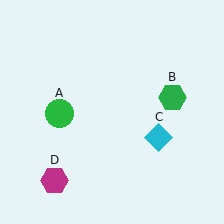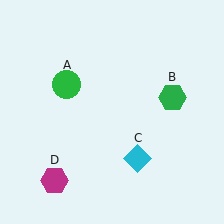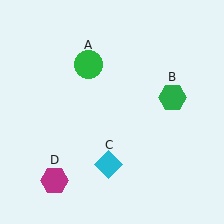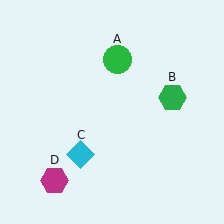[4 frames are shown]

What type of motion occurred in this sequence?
The green circle (object A), cyan diamond (object C) rotated clockwise around the center of the scene.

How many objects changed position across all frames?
2 objects changed position: green circle (object A), cyan diamond (object C).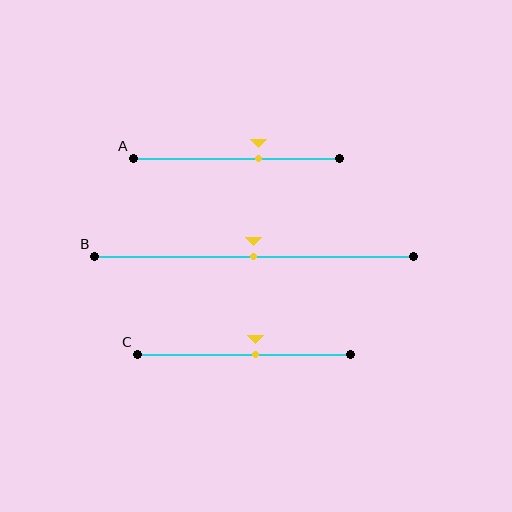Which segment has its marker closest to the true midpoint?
Segment B has its marker closest to the true midpoint.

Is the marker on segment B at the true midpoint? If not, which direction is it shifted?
Yes, the marker on segment B is at the true midpoint.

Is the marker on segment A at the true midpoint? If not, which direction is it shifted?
No, the marker on segment A is shifted to the right by about 11% of the segment length.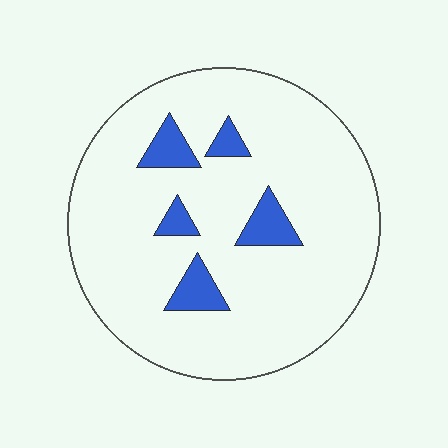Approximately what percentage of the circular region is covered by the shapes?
Approximately 10%.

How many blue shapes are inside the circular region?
5.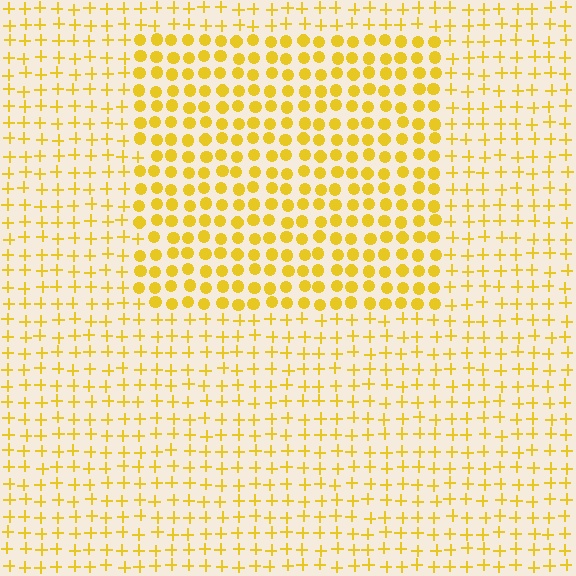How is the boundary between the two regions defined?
The boundary is defined by a change in element shape: circles inside vs. plus signs outside. All elements share the same color and spacing.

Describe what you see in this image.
The image is filled with small yellow elements arranged in a uniform grid. A rectangle-shaped region contains circles, while the surrounding area contains plus signs. The boundary is defined purely by the change in element shape.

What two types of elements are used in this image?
The image uses circles inside the rectangle region and plus signs outside it.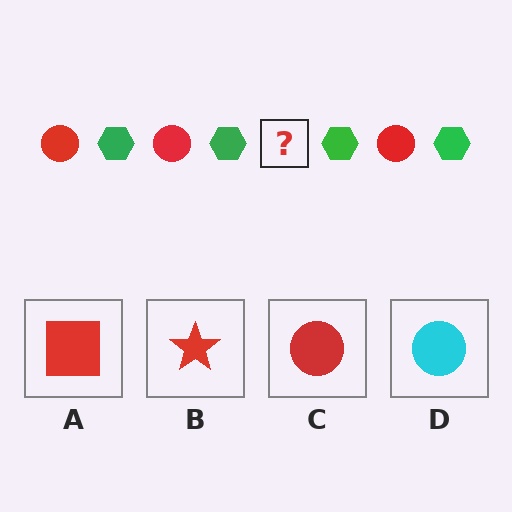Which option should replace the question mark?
Option C.